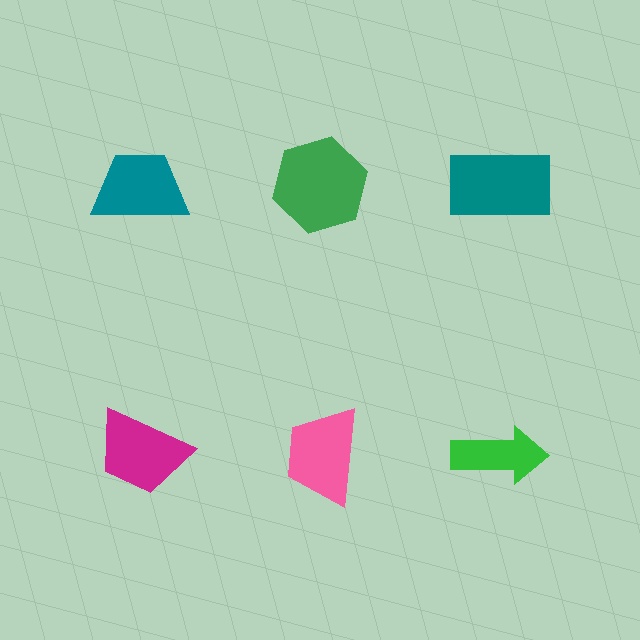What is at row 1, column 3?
A teal rectangle.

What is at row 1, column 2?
A green hexagon.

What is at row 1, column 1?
A teal trapezoid.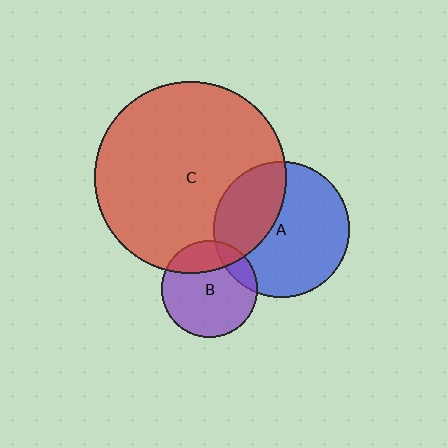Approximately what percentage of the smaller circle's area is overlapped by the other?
Approximately 15%.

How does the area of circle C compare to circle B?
Approximately 3.9 times.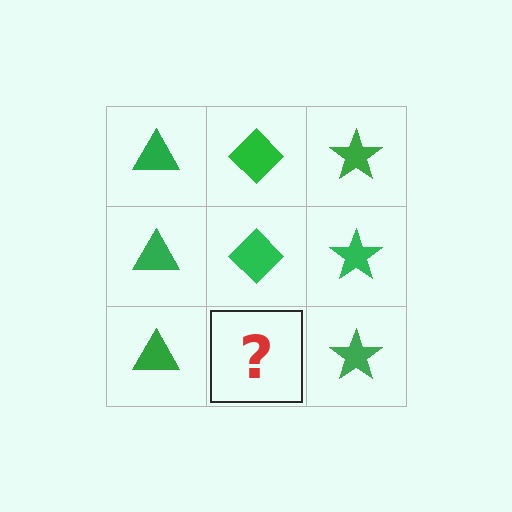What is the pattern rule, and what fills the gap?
The rule is that each column has a consistent shape. The gap should be filled with a green diamond.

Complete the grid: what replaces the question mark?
The question mark should be replaced with a green diamond.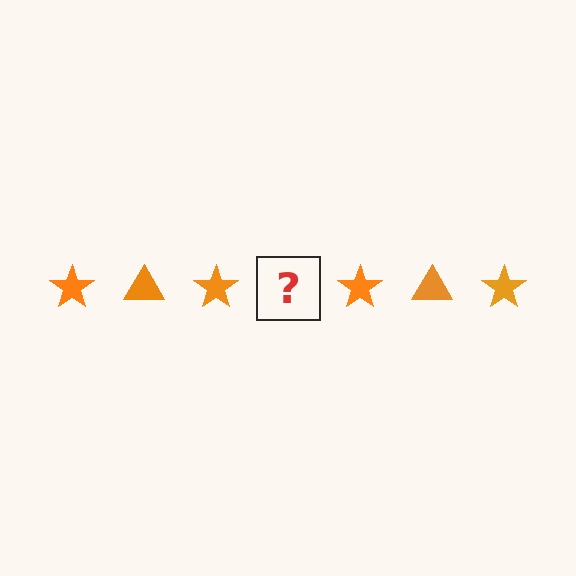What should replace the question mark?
The question mark should be replaced with an orange triangle.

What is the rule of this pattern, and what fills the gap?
The rule is that the pattern cycles through star, triangle shapes in orange. The gap should be filled with an orange triangle.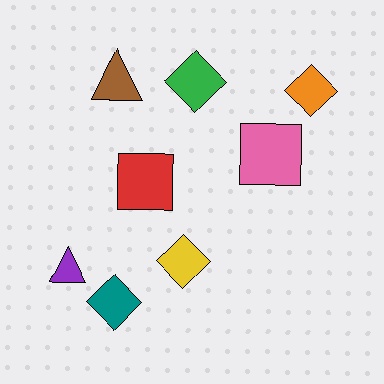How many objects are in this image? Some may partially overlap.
There are 8 objects.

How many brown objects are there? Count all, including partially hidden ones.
There is 1 brown object.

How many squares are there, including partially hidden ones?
There are 2 squares.